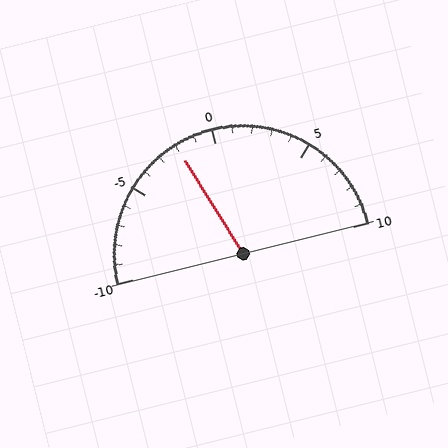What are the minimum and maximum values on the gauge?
The gauge ranges from -10 to 10.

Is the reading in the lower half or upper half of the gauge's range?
The reading is in the lower half of the range (-10 to 10).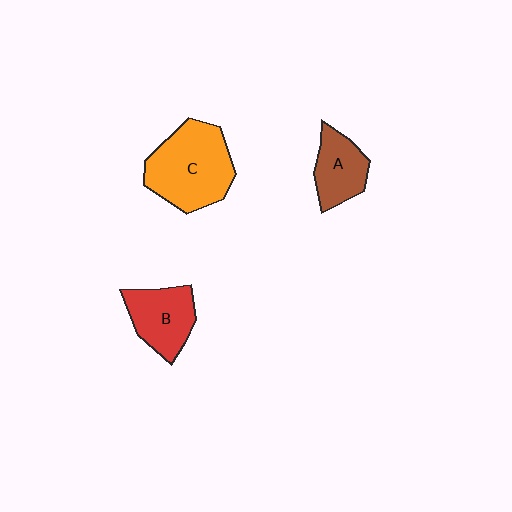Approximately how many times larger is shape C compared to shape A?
Approximately 1.8 times.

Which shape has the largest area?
Shape C (orange).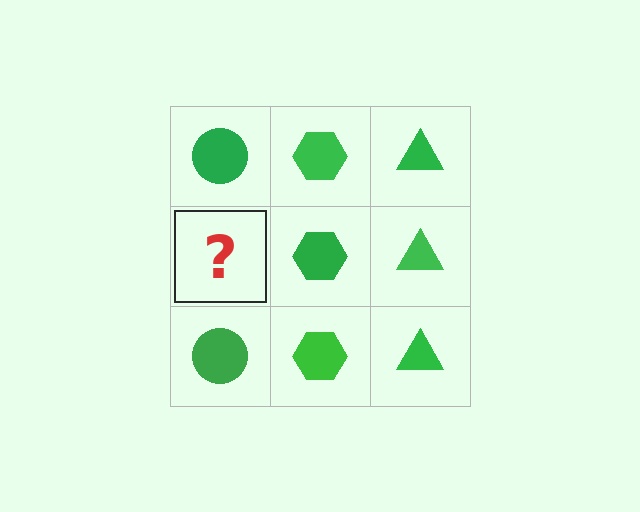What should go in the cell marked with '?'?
The missing cell should contain a green circle.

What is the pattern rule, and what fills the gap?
The rule is that each column has a consistent shape. The gap should be filled with a green circle.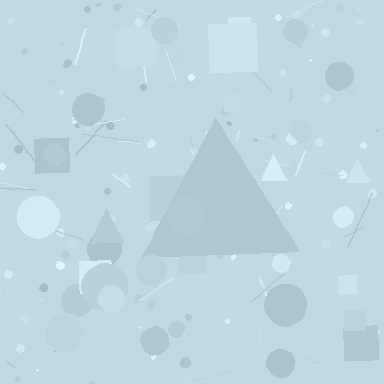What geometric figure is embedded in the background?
A triangle is embedded in the background.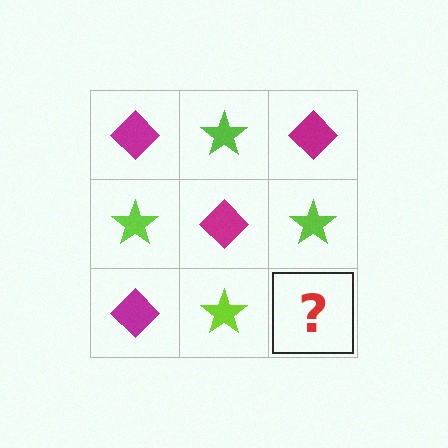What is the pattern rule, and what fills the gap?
The rule is that it alternates magenta diamond and lime star in a checkerboard pattern. The gap should be filled with a magenta diamond.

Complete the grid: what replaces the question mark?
The question mark should be replaced with a magenta diamond.